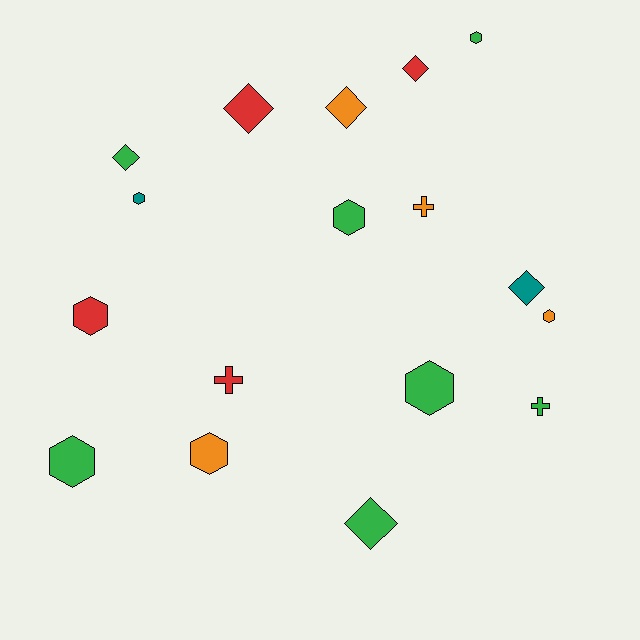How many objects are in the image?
There are 17 objects.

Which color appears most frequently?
Green, with 7 objects.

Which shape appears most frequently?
Hexagon, with 8 objects.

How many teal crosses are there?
There are no teal crosses.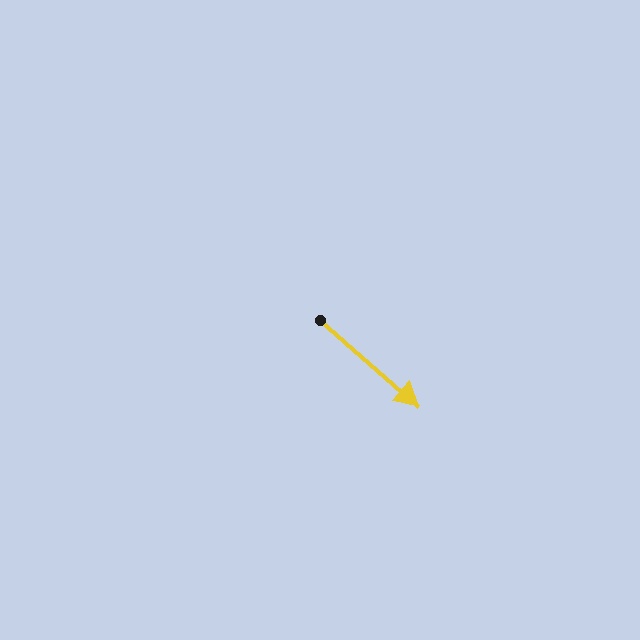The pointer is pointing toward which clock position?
Roughly 4 o'clock.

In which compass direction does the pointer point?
Southeast.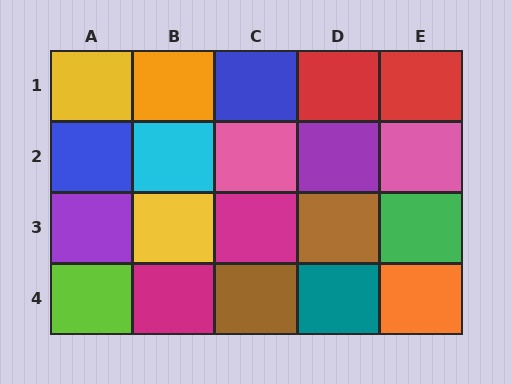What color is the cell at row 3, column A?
Purple.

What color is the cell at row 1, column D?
Red.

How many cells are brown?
2 cells are brown.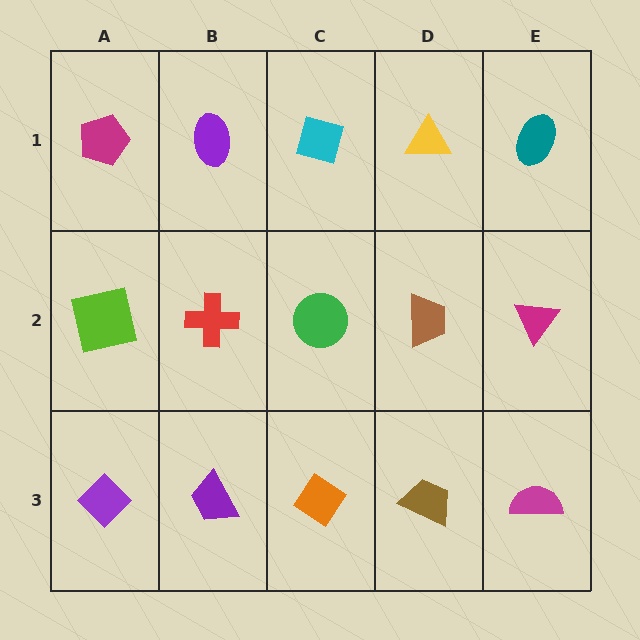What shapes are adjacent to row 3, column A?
A lime square (row 2, column A), a purple trapezoid (row 3, column B).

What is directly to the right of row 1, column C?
A yellow triangle.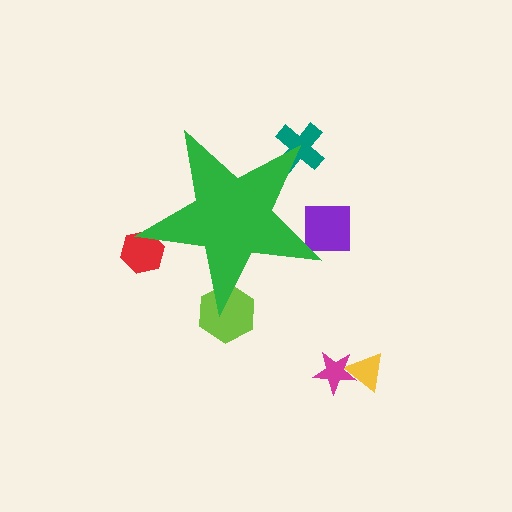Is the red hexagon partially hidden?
Yes, the red hexagon is partially hidden behind the green star.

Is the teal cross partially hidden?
Yes, the teal cross is partially hidden behind the green star.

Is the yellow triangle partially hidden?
No, the yellow triangle is fully visible.